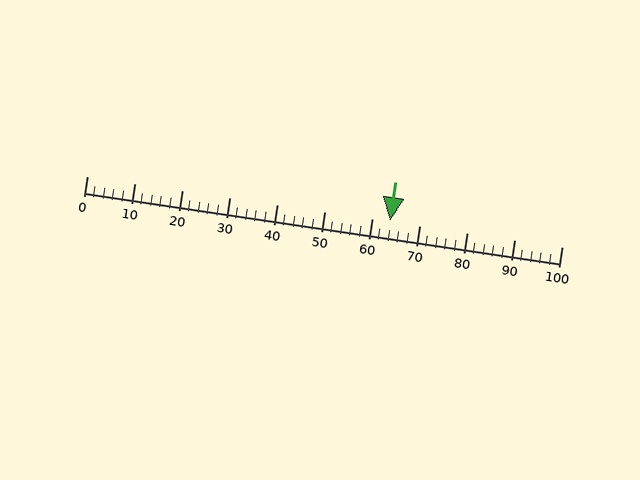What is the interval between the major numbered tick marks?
The major tick marks are spaced 10 units apart.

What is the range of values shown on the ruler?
The ruler shows values from 0 to 100.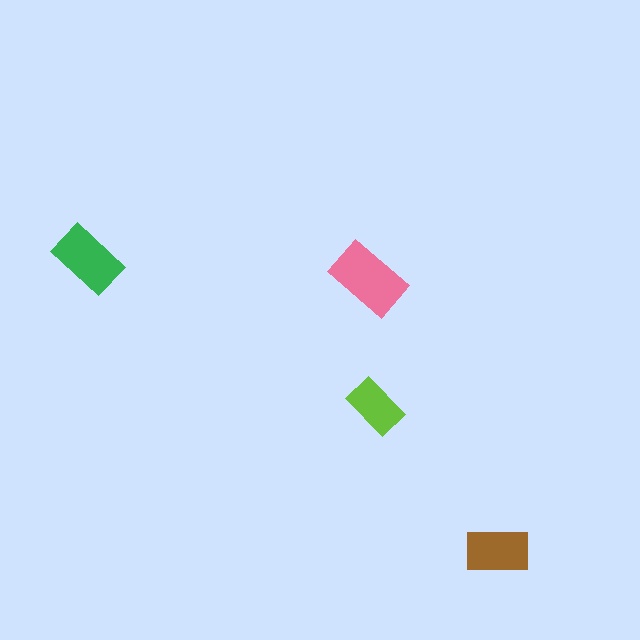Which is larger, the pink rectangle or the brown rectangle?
The pink one.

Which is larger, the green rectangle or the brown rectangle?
The green one.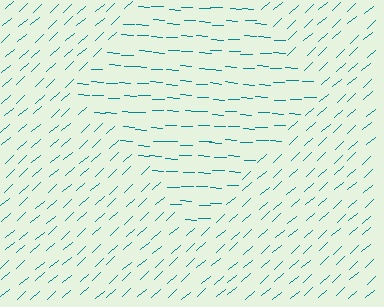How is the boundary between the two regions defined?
The boundary is defined purely by a change in line orientation (approximately 45 degrees difference). All lines are the same color and thickness.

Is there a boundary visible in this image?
Yes, there is a texture boundary formed by a change in line orientation.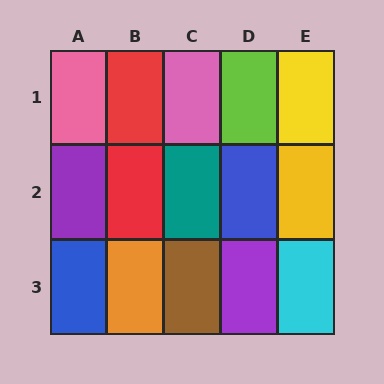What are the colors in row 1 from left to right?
Pink, red, pink, lime, yellow.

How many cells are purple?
2 cells are purple.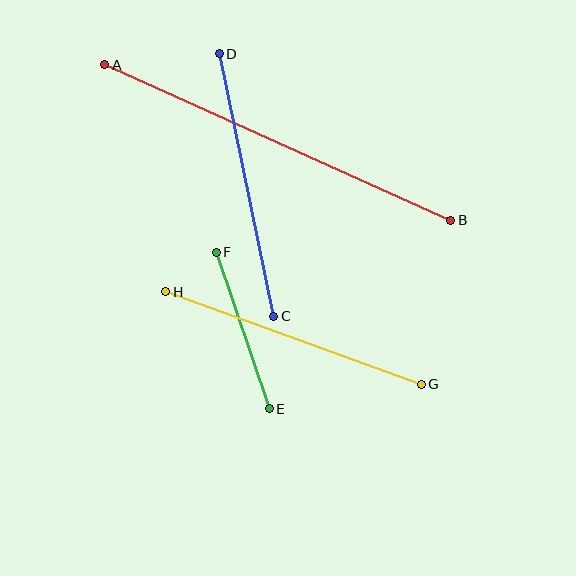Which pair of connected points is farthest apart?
Points A and B are farthest apart.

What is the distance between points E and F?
The distance is approximately 165 pixels.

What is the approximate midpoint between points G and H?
The midpoint is at approximately (293, 338) pixels.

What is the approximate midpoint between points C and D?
The midpoint is at approximately (246, 185) pixels.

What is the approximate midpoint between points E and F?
The midpoint is at approximately (243, 331) pixels.